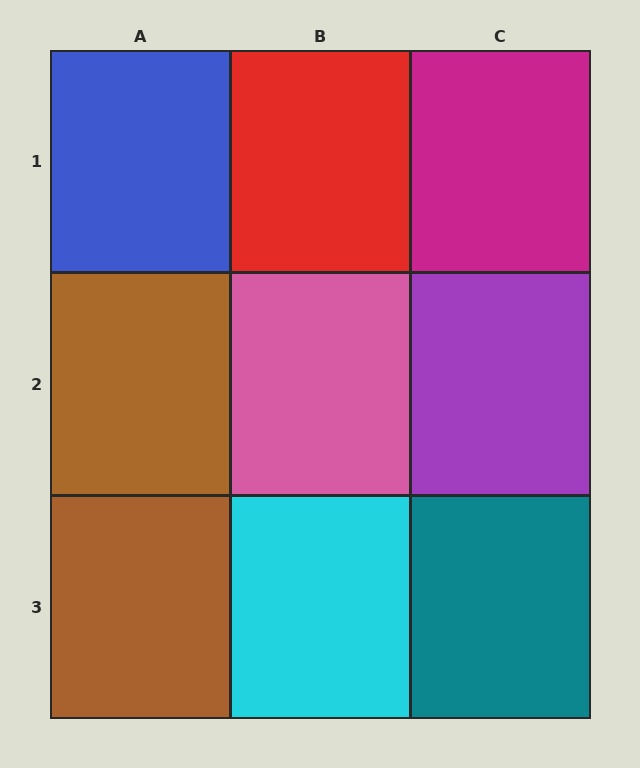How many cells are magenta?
1 cell is magenta.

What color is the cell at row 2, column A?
Brown.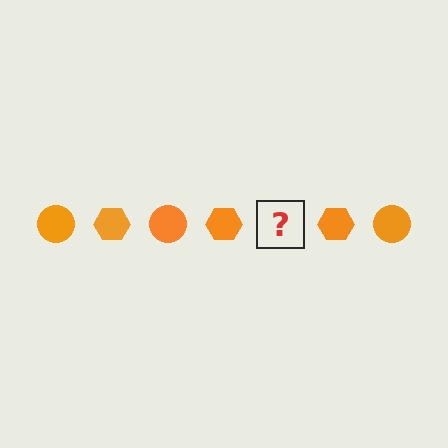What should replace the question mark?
The question mark should be replaced with an orange circle.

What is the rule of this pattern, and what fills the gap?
The rule is that the pattern cycles through circle, hexagon shapes in orange. The gap should be filled with an orange circle.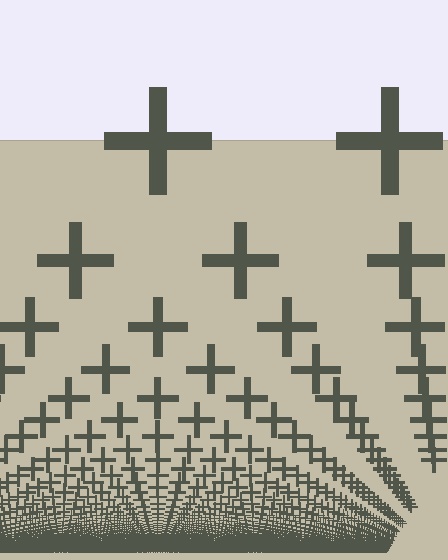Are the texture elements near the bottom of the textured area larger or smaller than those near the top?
Smaller. The gradient is inverted — elements near the bottom are smaller and denser.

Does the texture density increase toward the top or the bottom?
Density increases toward the bottom.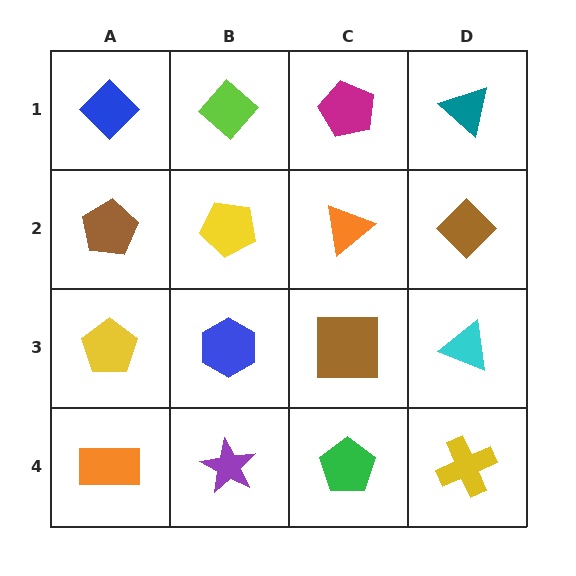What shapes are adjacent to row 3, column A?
A brown pentagon (row 2, column A), an orange rectangle (row 4, column A), a blue hexagon (row 3, column B).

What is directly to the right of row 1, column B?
A magenta pentagon.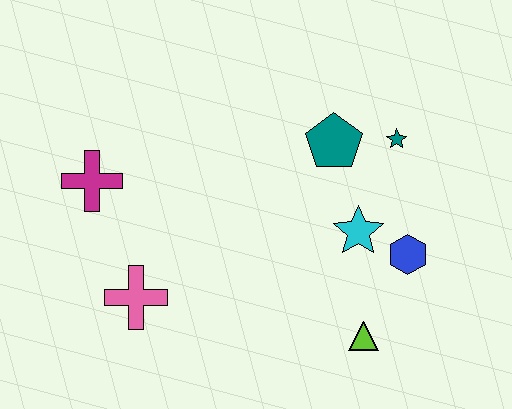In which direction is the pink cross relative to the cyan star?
The pink cross is to the left of the cyan star.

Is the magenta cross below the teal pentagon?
Yes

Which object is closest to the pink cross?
The magenta cross is closest to the pink cross.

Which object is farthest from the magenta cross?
The blue hexagon is farthest from the magenta cross.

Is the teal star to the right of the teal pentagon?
Yes